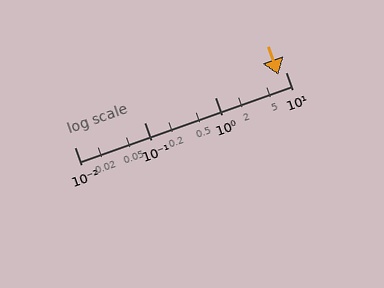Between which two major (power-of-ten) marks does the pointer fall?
The pointer is between 1 and 10.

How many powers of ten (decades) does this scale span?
The scale spans 3 decades, from 0.01 to 10.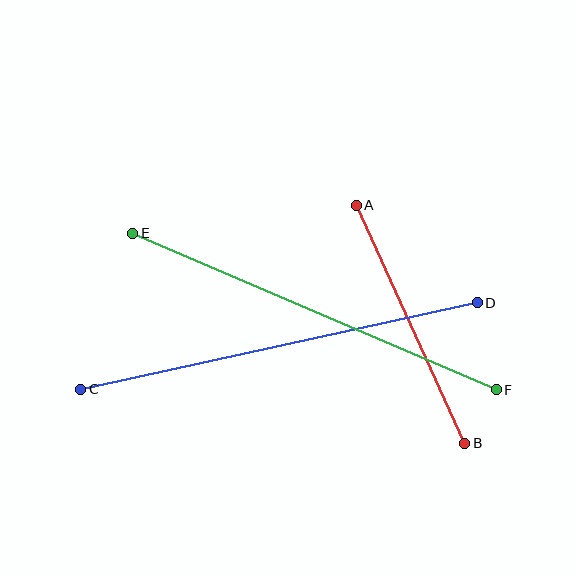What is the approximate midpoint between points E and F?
The midpoint is at approximately (314, 311) pixels.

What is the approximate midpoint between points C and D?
The midpoint is at approximately (279, 346) pixels.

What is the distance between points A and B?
The distance is approximately 261 pixels.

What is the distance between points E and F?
The distance is approximately 396 pixels.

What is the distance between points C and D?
The distance is approximately 406 pixels.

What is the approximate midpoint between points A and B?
The midpoint is at approximately (411, 324) pixels.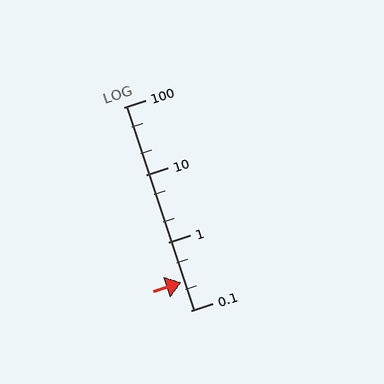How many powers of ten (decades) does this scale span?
The scale spans 3 decades, from 0.1 to 100.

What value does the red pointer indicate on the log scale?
The pointer indicates approximately 0.26.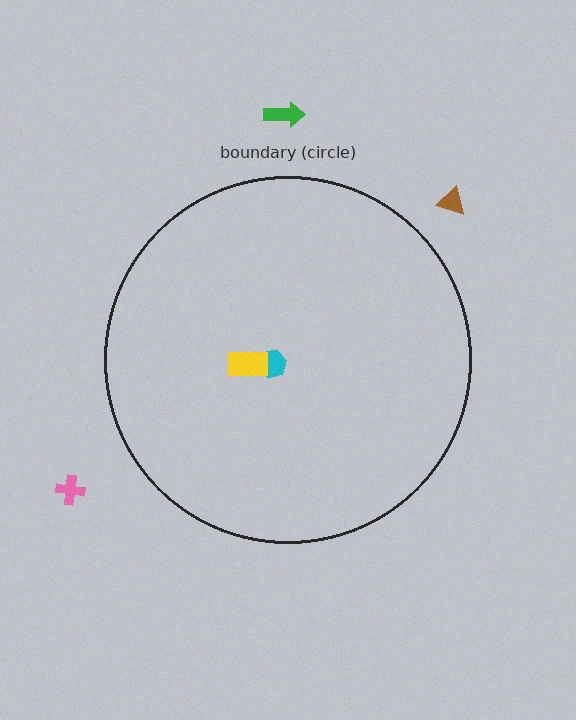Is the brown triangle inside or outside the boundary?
Outside.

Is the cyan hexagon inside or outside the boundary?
Inside.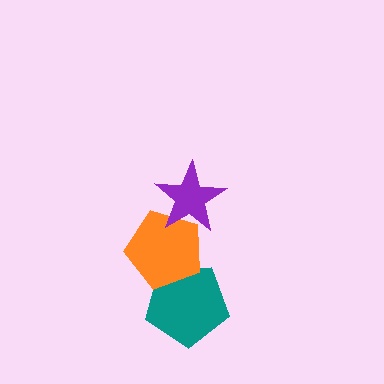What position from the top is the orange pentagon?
The orange pentagon is 2nd from the top.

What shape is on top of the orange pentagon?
The purple star is on top of the orange pentagon.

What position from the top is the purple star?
The purple star is 1st from the top.